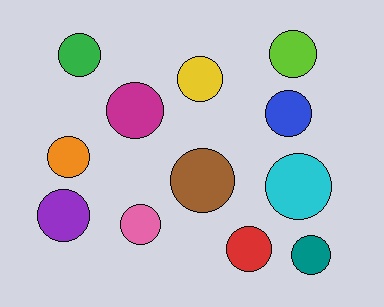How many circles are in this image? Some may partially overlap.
There are 12 circles.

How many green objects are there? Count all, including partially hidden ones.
There is 1 green object.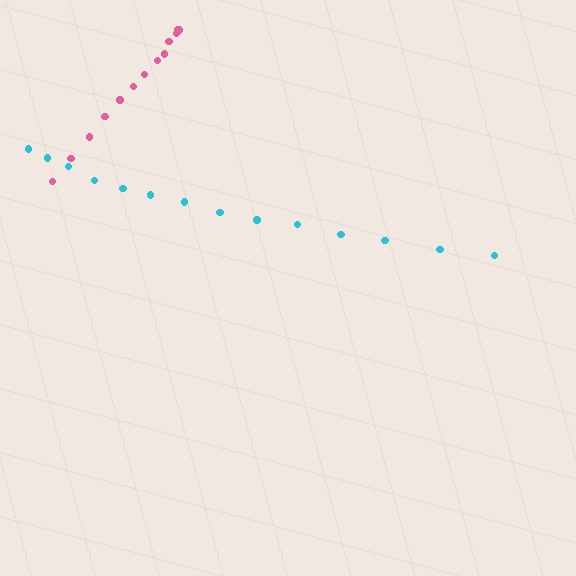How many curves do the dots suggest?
There are 2 distinct paths.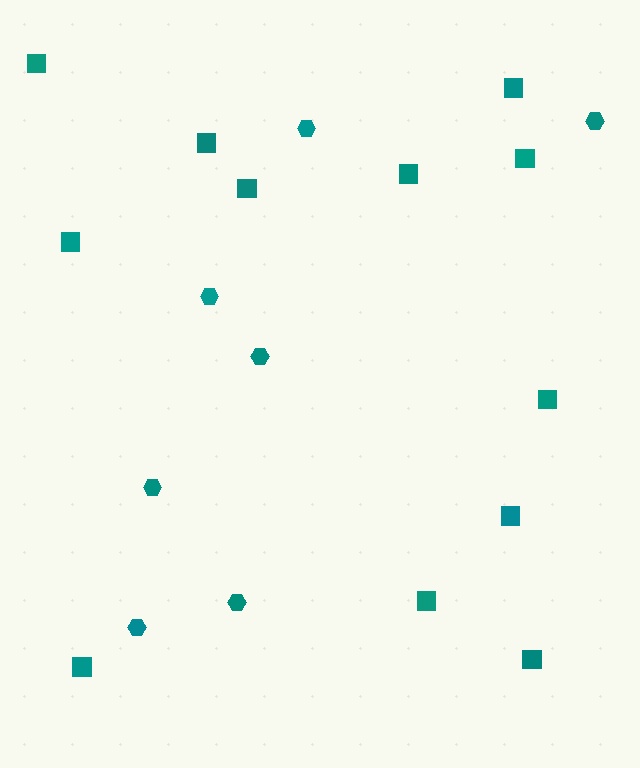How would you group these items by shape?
There are 2 groups: one group of squares (12) and one group of hexagons (7).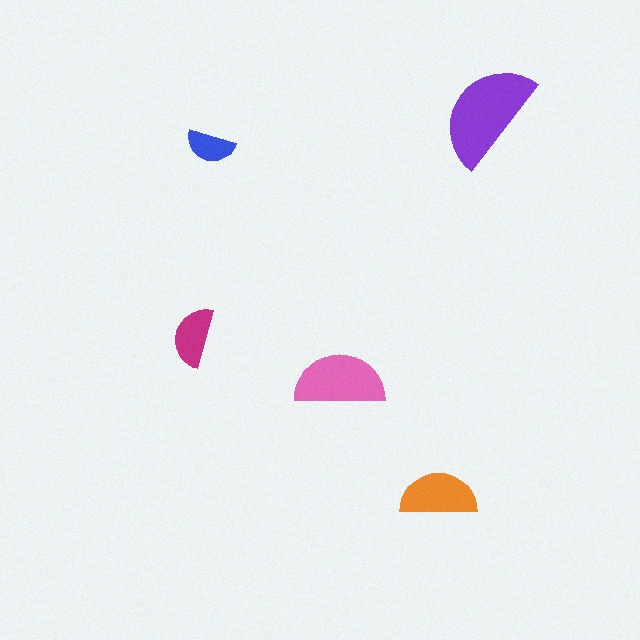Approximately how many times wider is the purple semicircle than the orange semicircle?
About 1.5 times wider.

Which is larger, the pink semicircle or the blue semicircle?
The pink one.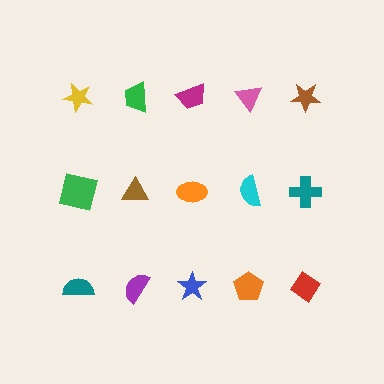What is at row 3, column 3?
A blue star.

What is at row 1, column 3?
A magenta trapezoid.